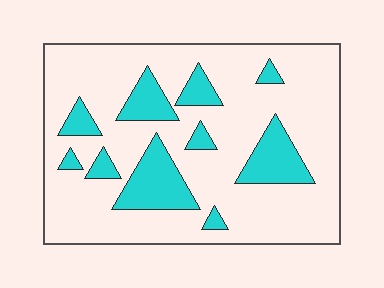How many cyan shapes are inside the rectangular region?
10.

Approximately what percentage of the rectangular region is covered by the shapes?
Approximately 20%.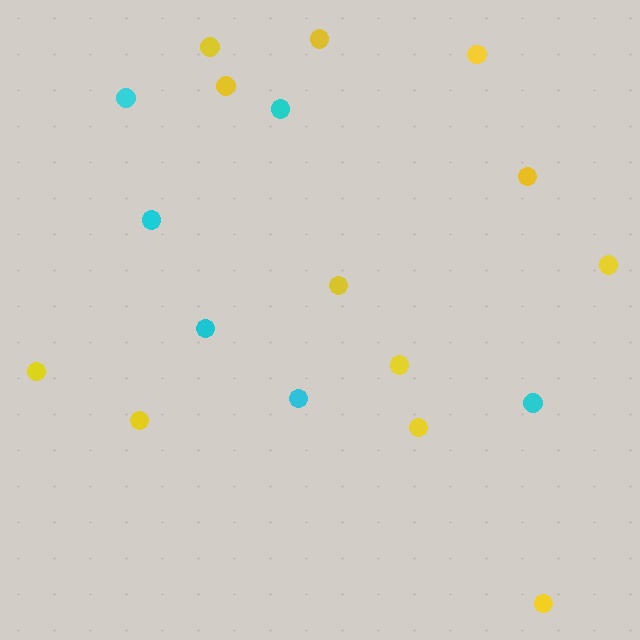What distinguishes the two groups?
There are 2 groups: one group of cyan circles (6) and one group of yellow circles (12).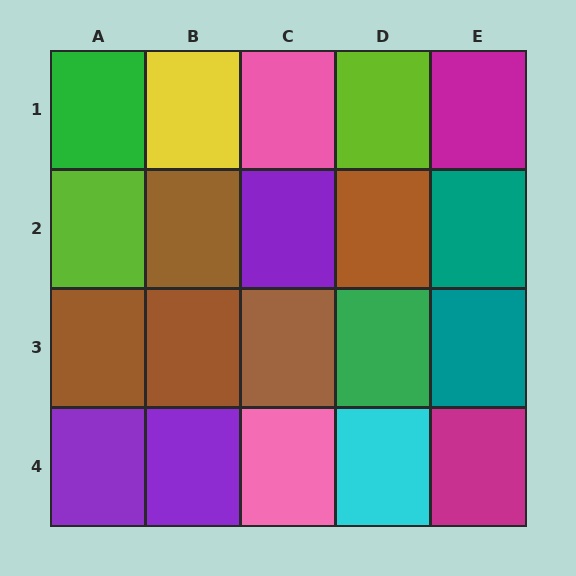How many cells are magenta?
2 cells are magenta.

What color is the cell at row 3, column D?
Green.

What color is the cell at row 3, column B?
Brown.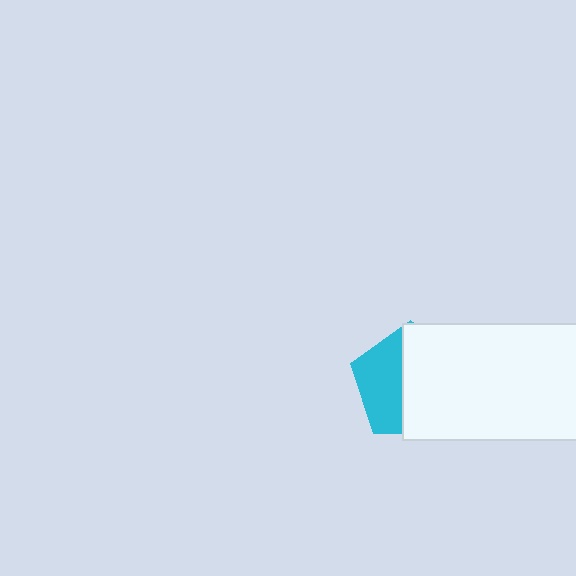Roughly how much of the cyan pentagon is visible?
A small part of it is visible (roughly 40%).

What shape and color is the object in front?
The object in front is a white rectangle.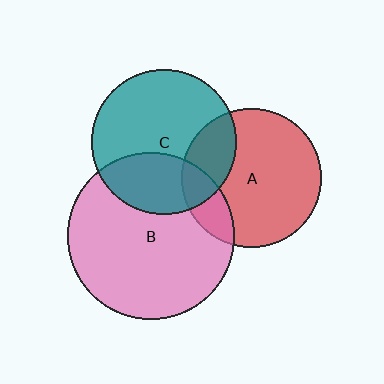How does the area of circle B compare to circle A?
Approximately 1.4 times.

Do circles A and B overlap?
Yes.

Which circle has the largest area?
Circle B (pink).